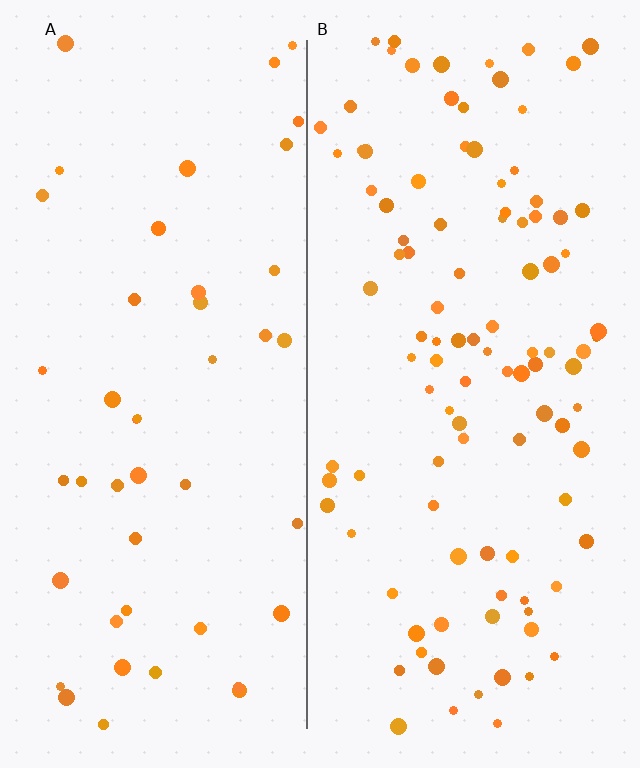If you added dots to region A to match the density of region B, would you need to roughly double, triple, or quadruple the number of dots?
Approximately double.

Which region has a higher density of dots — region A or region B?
B (the right).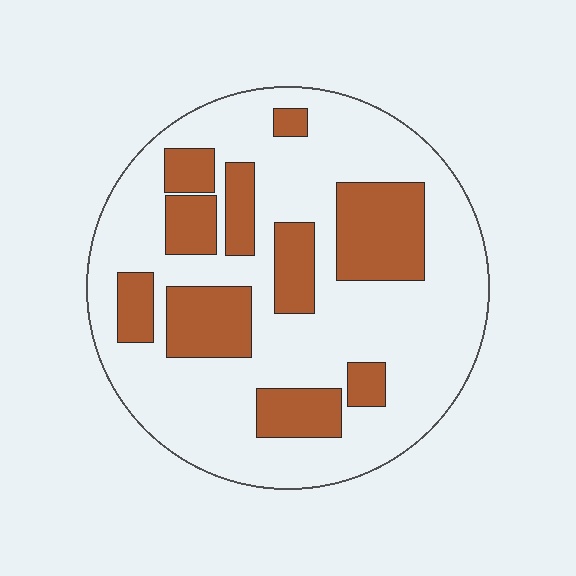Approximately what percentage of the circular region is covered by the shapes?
Approximately 30%.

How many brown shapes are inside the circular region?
10.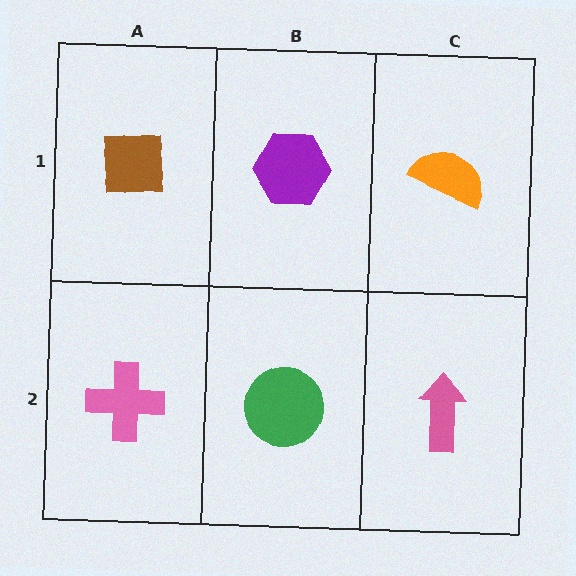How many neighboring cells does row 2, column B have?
3.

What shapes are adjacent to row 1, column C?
A pink arrow (row 2, column C), a purple hexagon (row 1, column B).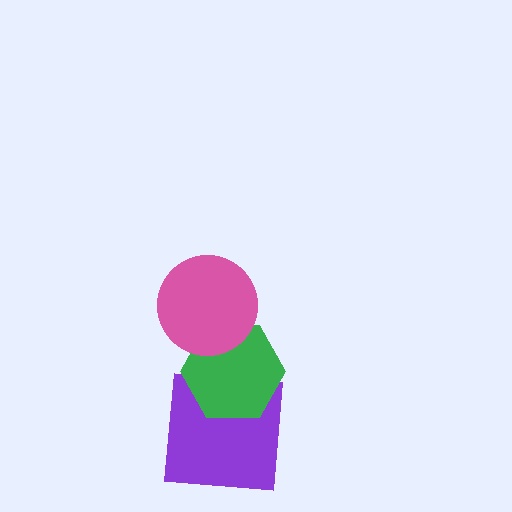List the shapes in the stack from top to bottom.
From top to bottom: the pink circle, the green hexagon, the purple square.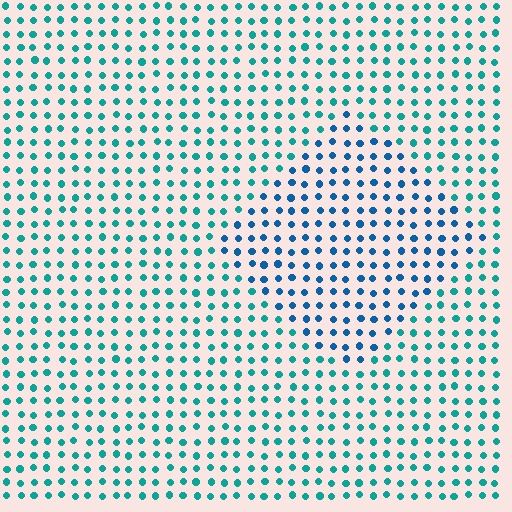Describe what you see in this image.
The image is filled with small teal elements in a uniform arrangement. A diamond-shaped region is visible where the elements are tinted to a slightly different hue, forming a subtle color boundary.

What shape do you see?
I see a diamond.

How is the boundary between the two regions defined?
The boundary is defined purely by a slight shift in hue (about 32 degrees). Spacing, size, and orientation are identical on both sides.